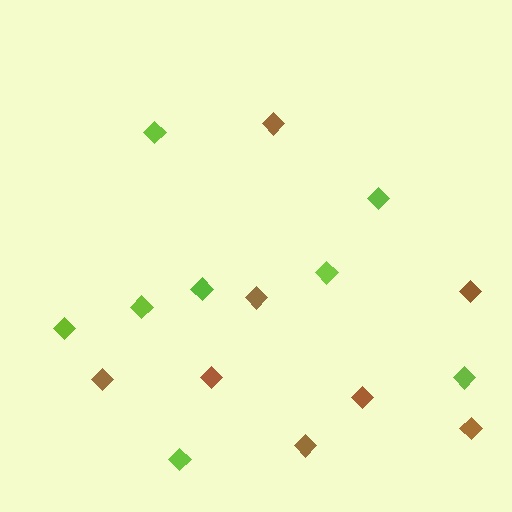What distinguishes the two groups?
There are 2 groups: one group of brown diamonds (8) and one group of lime diamonds (8).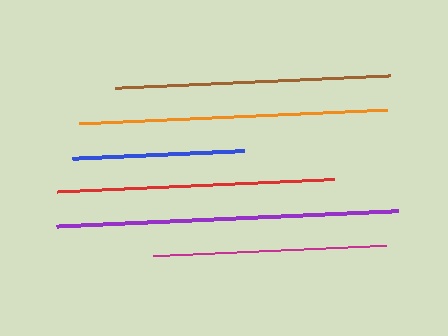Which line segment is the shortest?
The blue line is the shortest at approximately 172 pixels.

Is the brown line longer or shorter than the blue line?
The brown line is longer than the blue line.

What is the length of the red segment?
The red segment is approximately 277 pixels long.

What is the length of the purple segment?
The purple segment is approximately 342 pixels long.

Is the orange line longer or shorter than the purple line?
The purple line is longer than the orange line.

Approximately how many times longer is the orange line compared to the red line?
The orange line is approximately 1.1 times the length of the red line.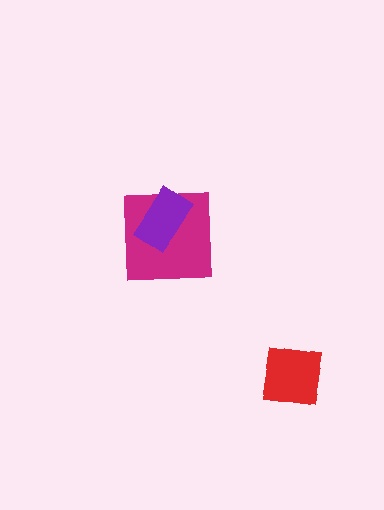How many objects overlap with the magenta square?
1 object overlaps with the magenta square.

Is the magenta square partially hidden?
Yes, it is partially covered by another shape.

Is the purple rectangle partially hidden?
No, no other shape covers it.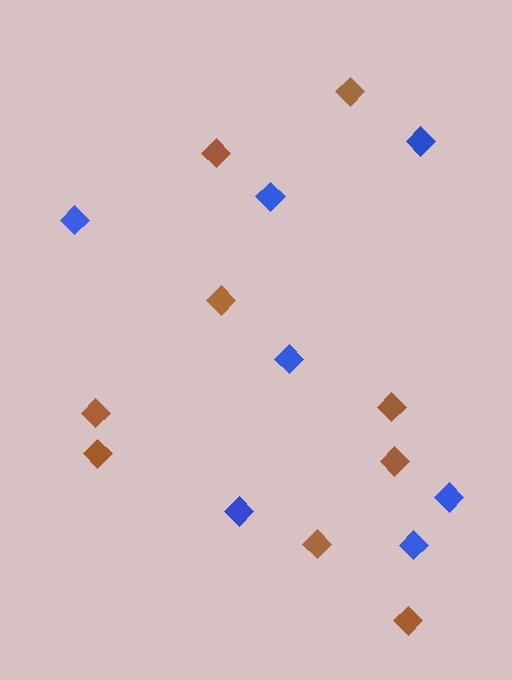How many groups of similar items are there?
There are 2 groups: one group of brown diamonds (9) and one group of blue diamonds (7).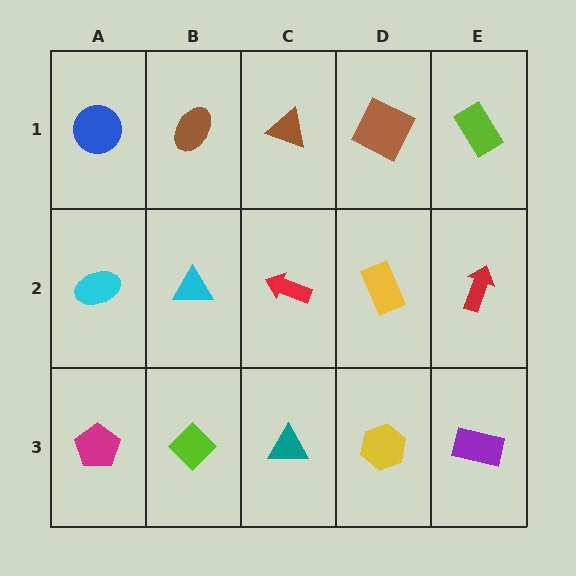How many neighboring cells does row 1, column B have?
3.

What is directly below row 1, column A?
A cyan ellipse.